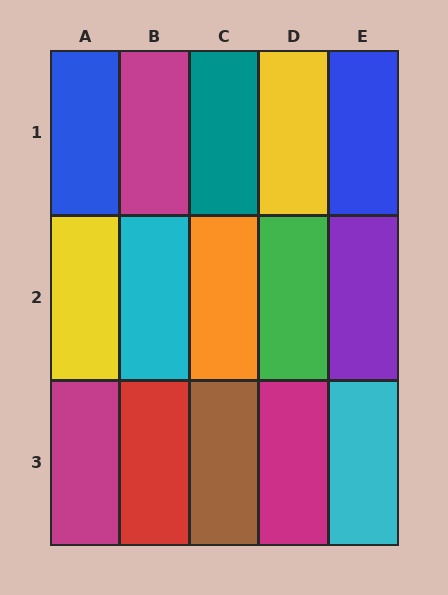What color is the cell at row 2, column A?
Yellow.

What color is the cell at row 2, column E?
Purple.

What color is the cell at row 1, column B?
Magenta.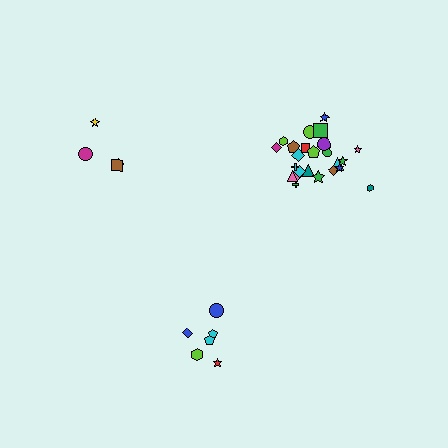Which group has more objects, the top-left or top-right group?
The top-right group.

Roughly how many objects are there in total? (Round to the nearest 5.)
Roughly 35 objects in total.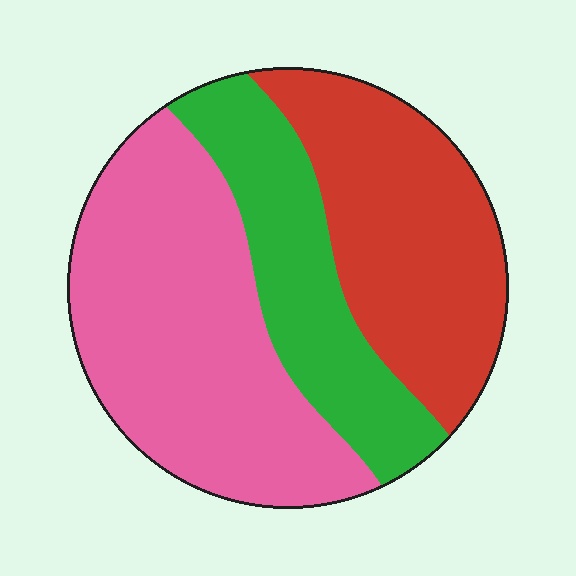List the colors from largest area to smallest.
From largest to smallest: pink, red, green.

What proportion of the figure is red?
Red covers 32% of the figure.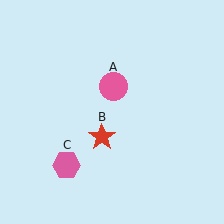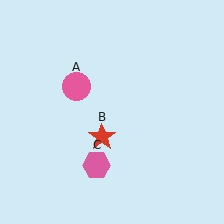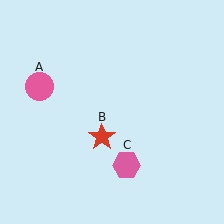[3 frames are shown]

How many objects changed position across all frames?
2 objects changed position: pink circle (object A), pink hexagon (object C).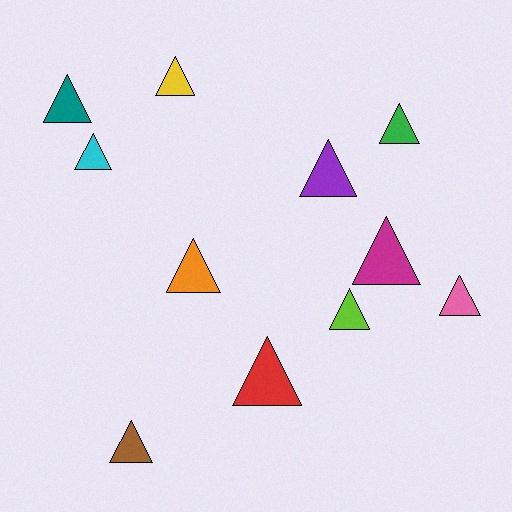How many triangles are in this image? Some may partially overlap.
There are 11 triangles.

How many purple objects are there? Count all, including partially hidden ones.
There is 1 purple object.